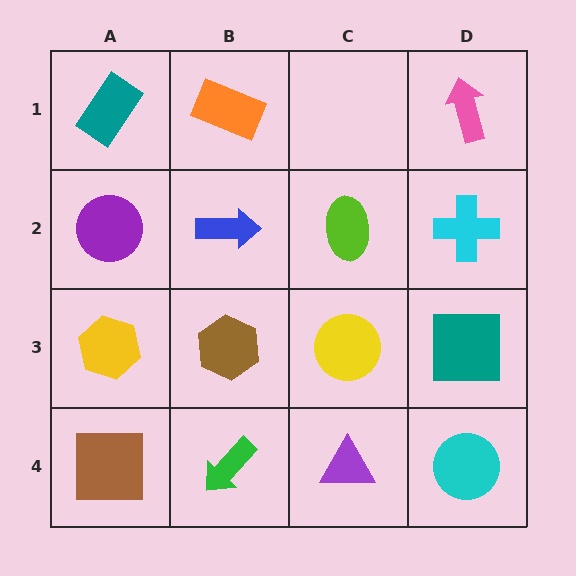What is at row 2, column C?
A lime ellipse.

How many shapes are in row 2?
4 shapes.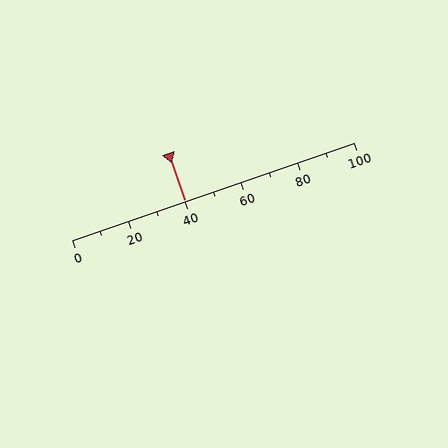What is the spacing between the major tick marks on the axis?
The major ticks are spaced 20 apart.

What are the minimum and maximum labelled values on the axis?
The axis runs from 0 to 100.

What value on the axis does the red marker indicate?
The marker indicates approximately 40.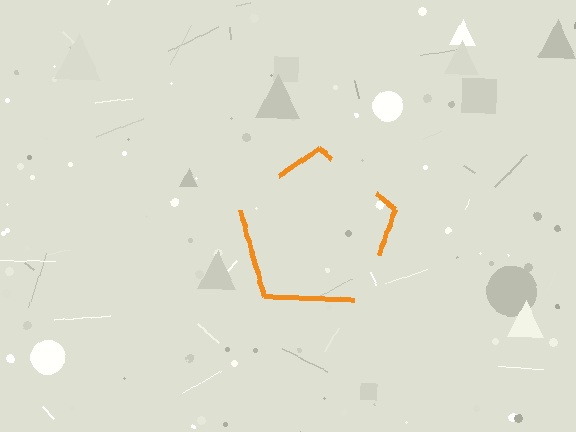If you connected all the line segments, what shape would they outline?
They would outline a pentagon.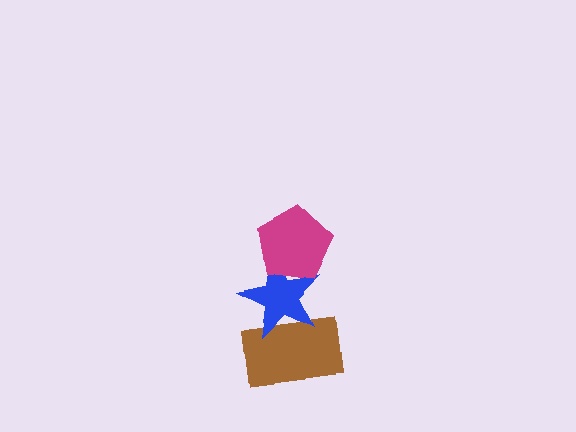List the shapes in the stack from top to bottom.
From top to bottom: the magenta pentagon, the blue star, the brown rectangle.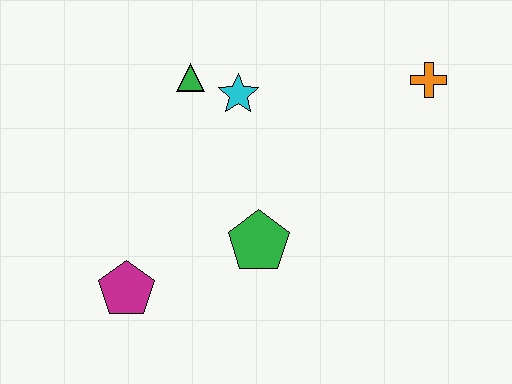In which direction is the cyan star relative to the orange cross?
The cyan star is to the left of the orange cross.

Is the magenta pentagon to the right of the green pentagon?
No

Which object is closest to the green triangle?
The cyan star is closest to the green triangle.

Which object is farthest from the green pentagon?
The orange cross is farthest from the green pentagon.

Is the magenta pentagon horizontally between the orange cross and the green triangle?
No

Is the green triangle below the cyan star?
No